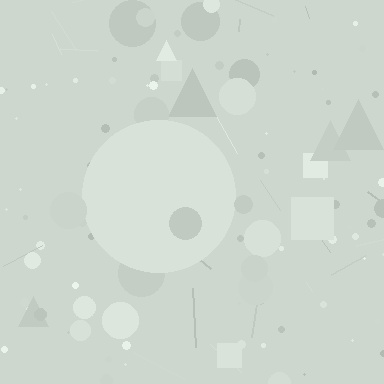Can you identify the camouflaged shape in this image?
The camouflaged shape is a circle.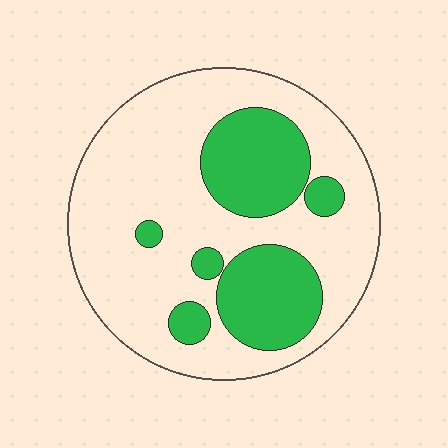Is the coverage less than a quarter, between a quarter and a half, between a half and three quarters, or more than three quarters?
Between a quarter and a half.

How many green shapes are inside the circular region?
6.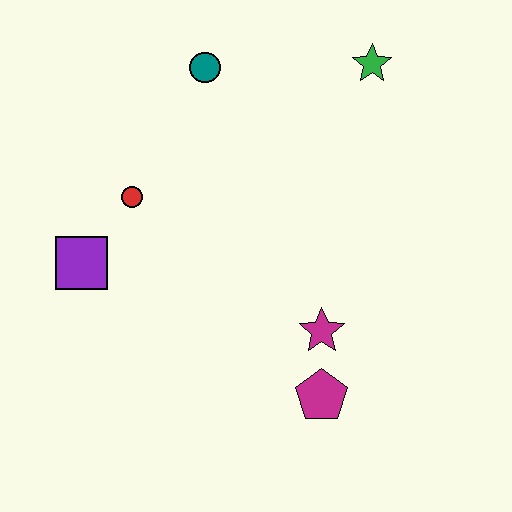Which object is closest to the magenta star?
The magenta pentagon is closest to the magenta star.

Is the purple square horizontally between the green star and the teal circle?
No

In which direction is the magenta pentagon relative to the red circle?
The magenta pentagon is below the red circle.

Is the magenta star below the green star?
Yes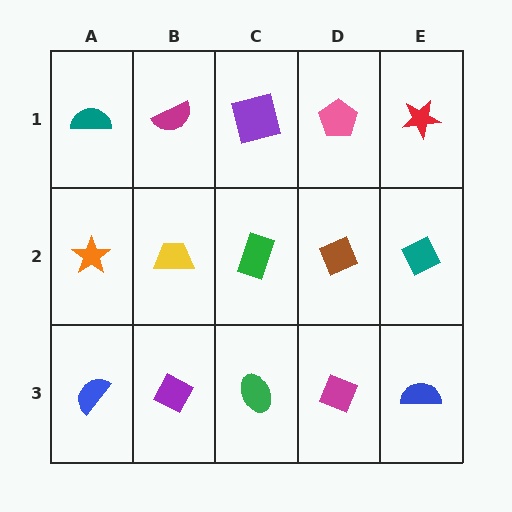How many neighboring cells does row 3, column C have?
3.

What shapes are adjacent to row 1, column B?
A yellow trapezoid (row 2, column B), a teal semicircle (row 1, column A), a purple square (row 1, column C).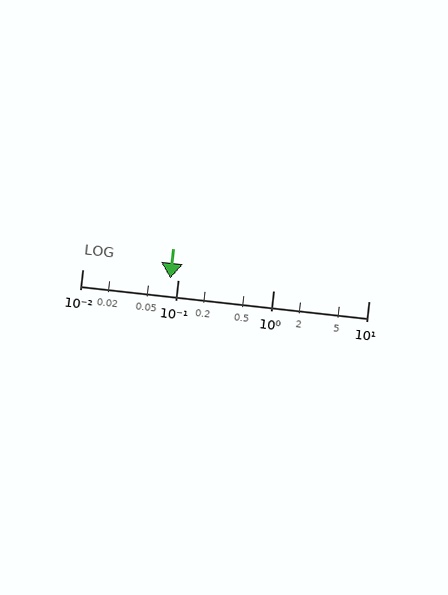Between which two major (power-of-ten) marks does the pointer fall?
The pointer is between 0.01 and 0.1.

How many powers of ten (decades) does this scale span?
The scale spans 3 decades, from 0.01 to 10.